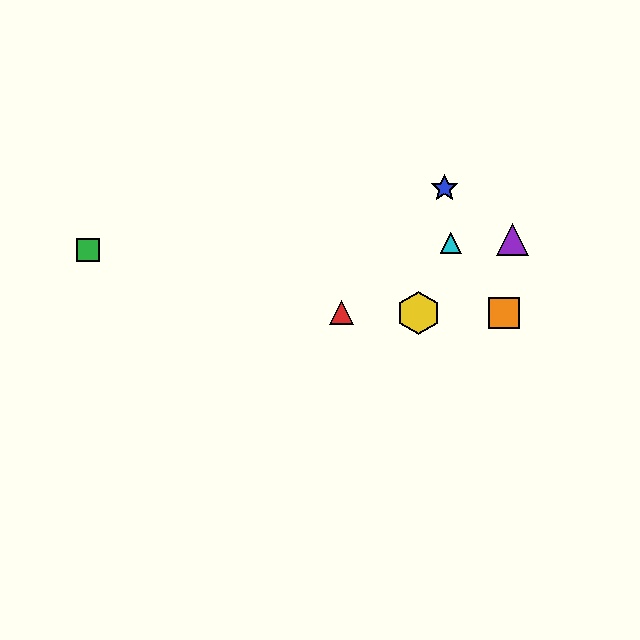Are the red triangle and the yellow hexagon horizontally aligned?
Yes, both are at y≈313.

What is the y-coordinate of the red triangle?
The red triangle is at y≈313.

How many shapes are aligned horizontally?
3 shapes (the red triangle, the yellow hexagon, the orange square) are aligned horizontally.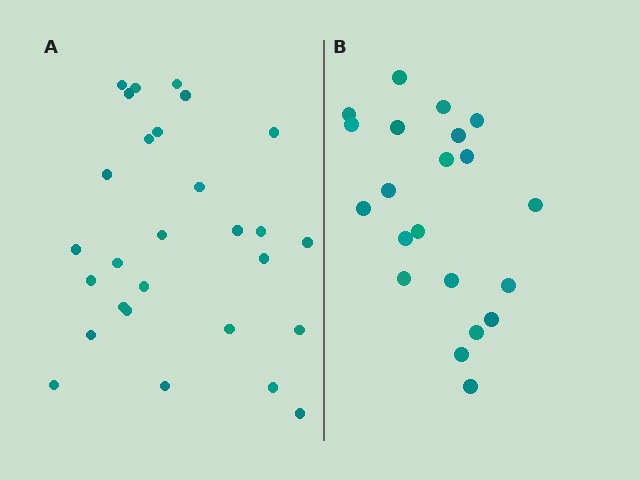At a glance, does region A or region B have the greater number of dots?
Region A (the left region) has more dots.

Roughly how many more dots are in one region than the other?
Region A has roughly 8 or so more dots than region B.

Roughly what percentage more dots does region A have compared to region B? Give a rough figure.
About 35% more.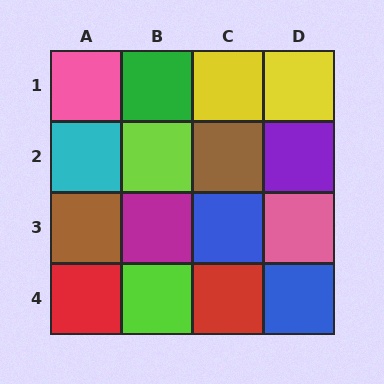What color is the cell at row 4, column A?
Red.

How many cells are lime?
2 cells are lime.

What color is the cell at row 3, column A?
Brown.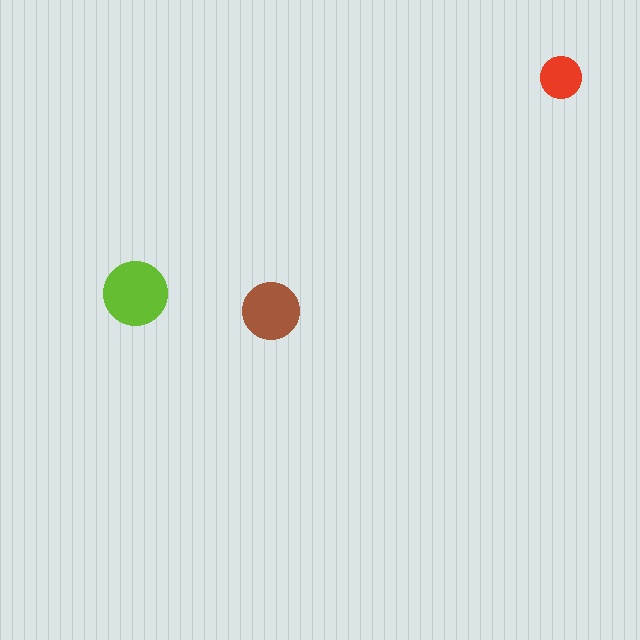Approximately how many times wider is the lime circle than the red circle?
About 1.5 times wider.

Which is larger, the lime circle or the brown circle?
The lime one.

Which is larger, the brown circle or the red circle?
The brown one.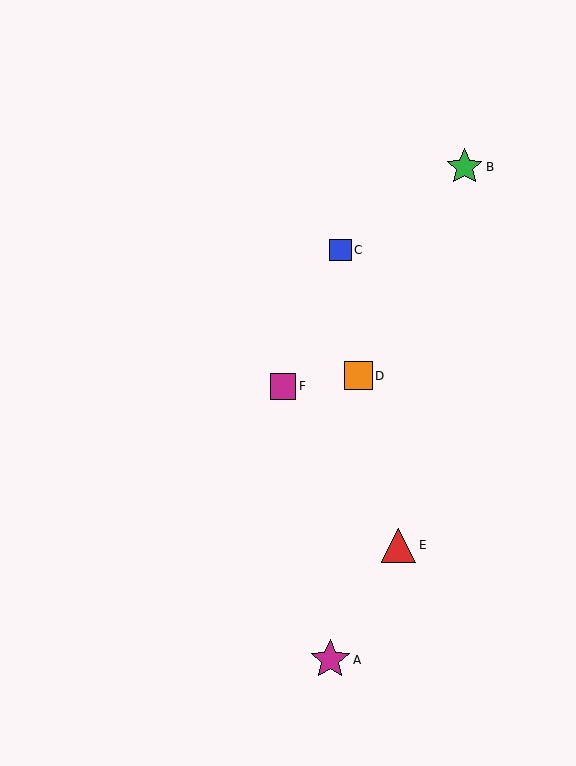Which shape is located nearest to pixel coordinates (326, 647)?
The magenta star (labeled A) at (330, 660) is nearest to that location.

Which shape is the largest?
The magenta star (labeled A) is the largest.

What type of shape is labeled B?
Shape B is a green star.